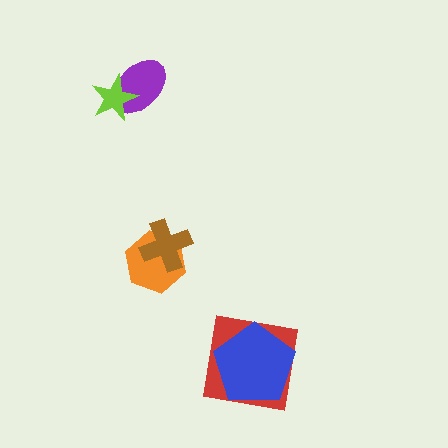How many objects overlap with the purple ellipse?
1 object overlaps with the purple ellipse.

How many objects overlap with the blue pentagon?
1 object overlaps with the blue pentagon.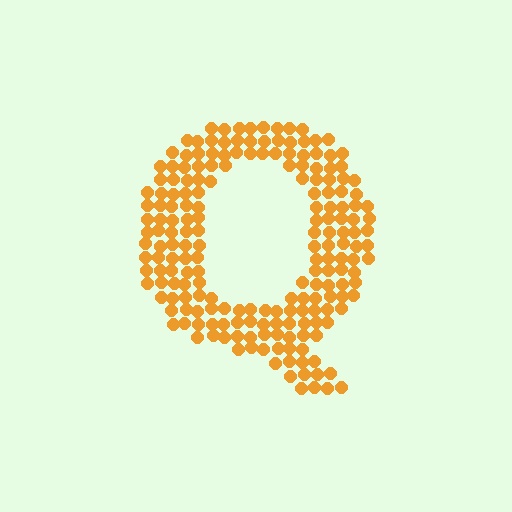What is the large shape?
The large shape is the letter Q.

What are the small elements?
The small elements are circles.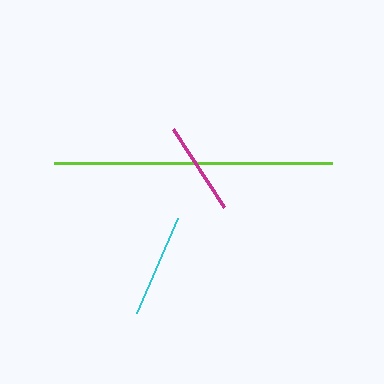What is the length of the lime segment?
The lime segment is approximately 278 pixels long.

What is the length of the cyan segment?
The cyan segment is approximately 103 pixels long.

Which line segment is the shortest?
The magenta line is the shortest at approximately 94 pixels.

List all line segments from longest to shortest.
From longest to shortest: lime, cyan, magenta.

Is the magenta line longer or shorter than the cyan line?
The cyan line is longer than the magenta line.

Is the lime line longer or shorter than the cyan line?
The lime line is longer than the cyan line.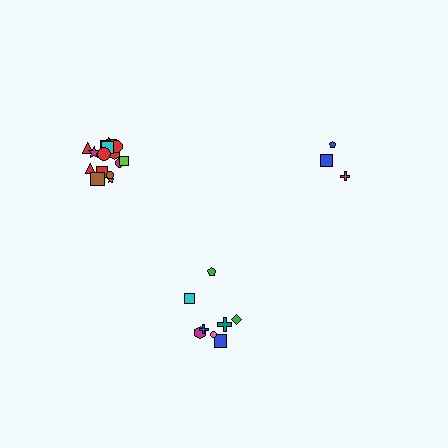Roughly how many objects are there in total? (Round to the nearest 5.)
Roughly 30 objects in total.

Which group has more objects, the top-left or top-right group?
The top-left group.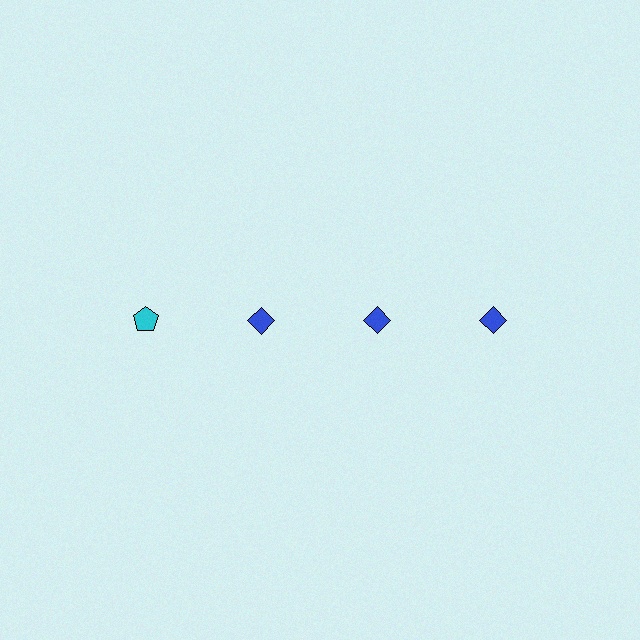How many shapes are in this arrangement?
There are 4 shapes arranged in a grid pattern.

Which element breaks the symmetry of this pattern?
The cyan pentagon in the top row, leftmost column breaks the symmetry. All other shapes are blue diamonds.